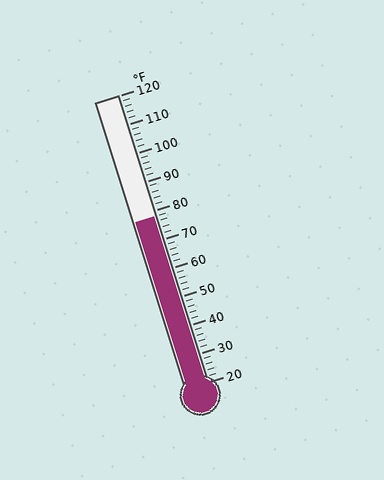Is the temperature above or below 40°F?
The temperature is above 40°F.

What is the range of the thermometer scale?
The thermometer scale ranges from 20°F to 120°F.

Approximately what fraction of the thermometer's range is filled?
The thermometer is filled to approximately 60% of its range.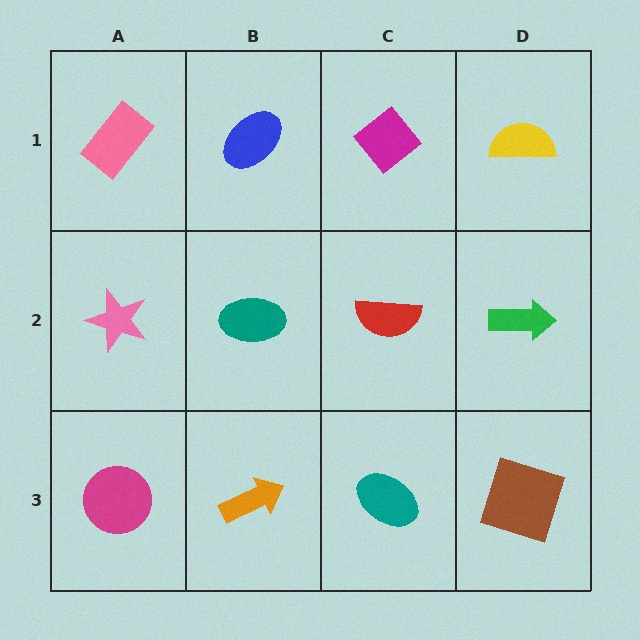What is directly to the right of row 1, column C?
A yellow semicircle.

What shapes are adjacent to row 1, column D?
A green arrow (row 2, column D), a magenta diamond (row 1, column C).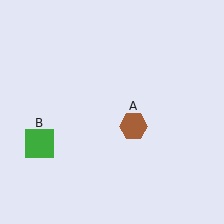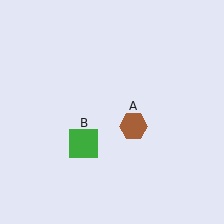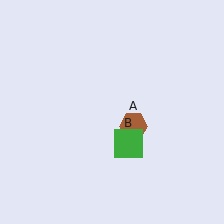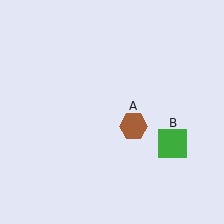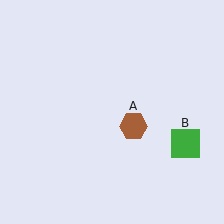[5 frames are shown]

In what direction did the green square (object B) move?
The green square (object B) moved right.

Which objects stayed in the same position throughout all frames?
Brown hexagon (object A) remained stationary.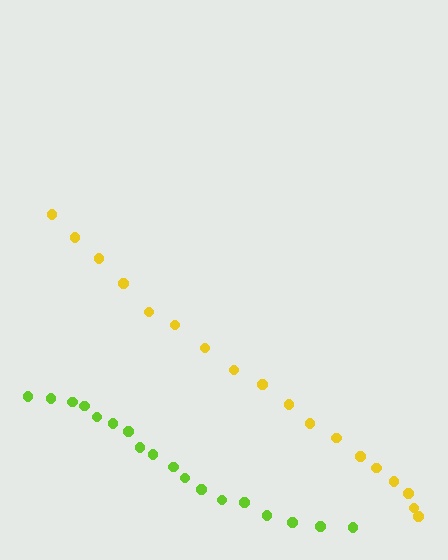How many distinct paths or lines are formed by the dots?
There are 2 distinct paths.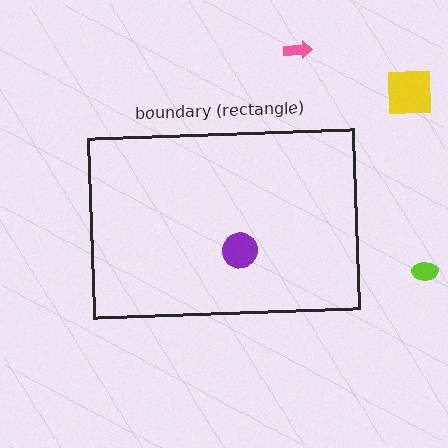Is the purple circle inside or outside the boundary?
Inside.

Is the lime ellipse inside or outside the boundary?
Outside.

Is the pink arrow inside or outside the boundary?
Outside.